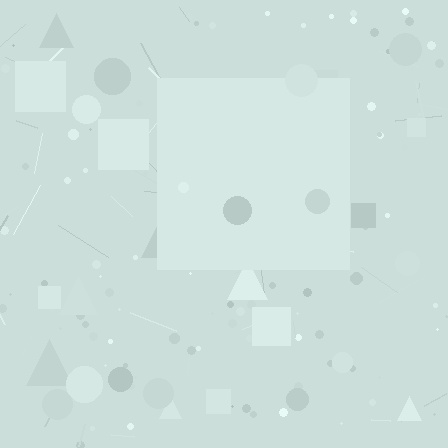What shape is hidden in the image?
A square is hidden in the image.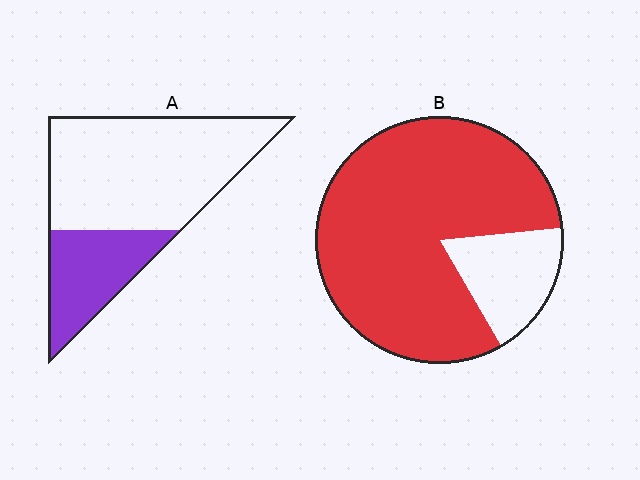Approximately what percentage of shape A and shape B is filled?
A is approximately 30% and B is approximately 80%.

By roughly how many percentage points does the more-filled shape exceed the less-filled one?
By roughly 55 percentage points (B over A).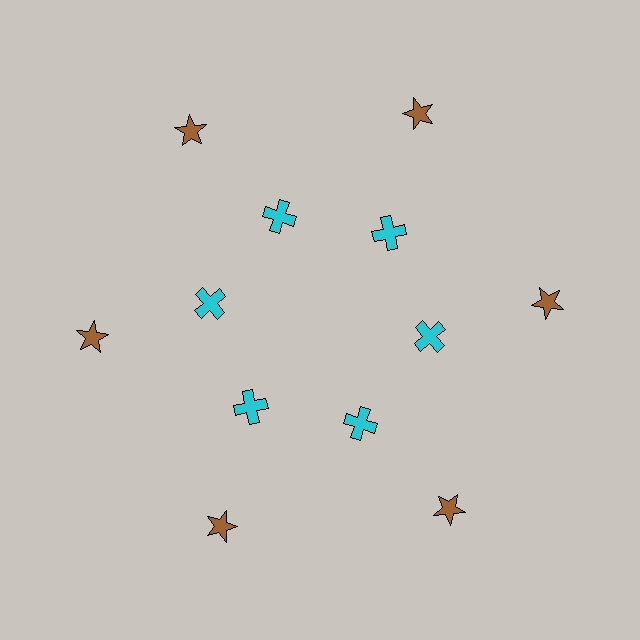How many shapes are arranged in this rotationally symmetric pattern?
There are 12 shapes, arranged in 6 groups of 2.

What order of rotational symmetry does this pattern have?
This pattern has 6-fold rotational symmetry.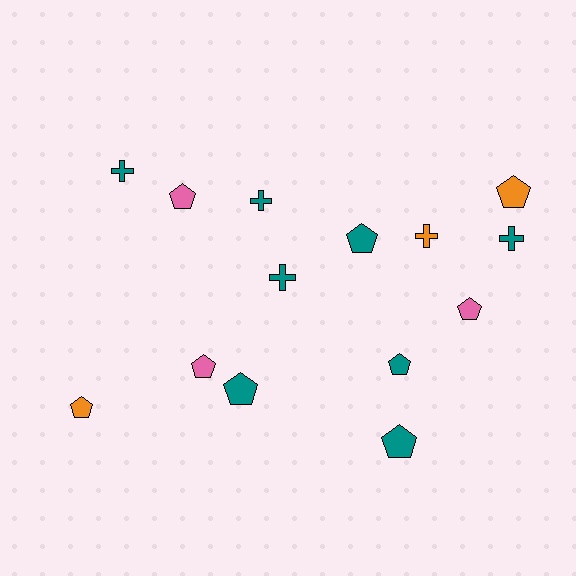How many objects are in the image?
There are 14 objects.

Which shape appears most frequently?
Pentagon, with 9 objects.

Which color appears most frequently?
Teal, with 8 objects.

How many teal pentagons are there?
There are 4 teal pentagons.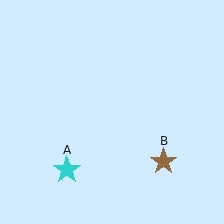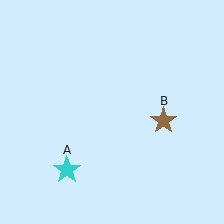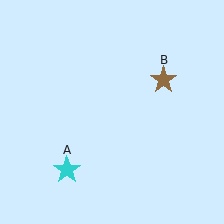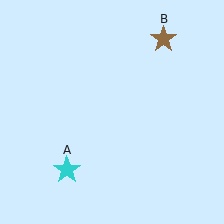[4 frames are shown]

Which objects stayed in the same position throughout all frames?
Cyan star (object A) remained stationary.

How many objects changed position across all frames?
1 object changed position: brown star (object B).